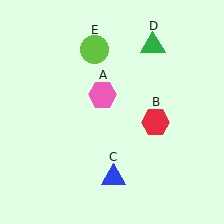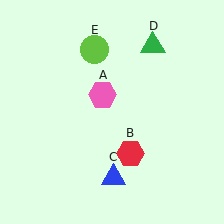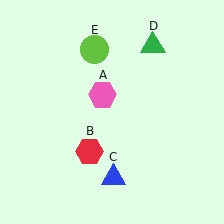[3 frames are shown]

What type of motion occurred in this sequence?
The red hexagon (object B) rotated clockwise around the center of the scene.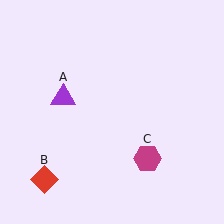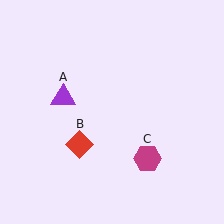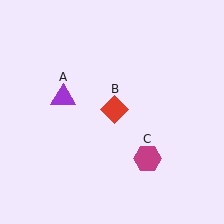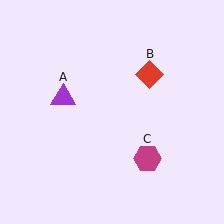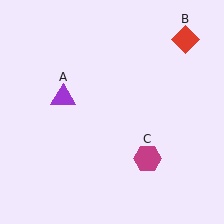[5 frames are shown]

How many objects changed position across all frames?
1 object changed position: red diamond (object B).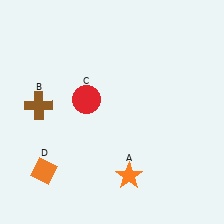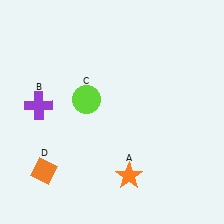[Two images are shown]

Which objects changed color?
B changed from brown to purple. C changed from red to lime.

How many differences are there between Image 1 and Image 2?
There are 2 differences between the two images.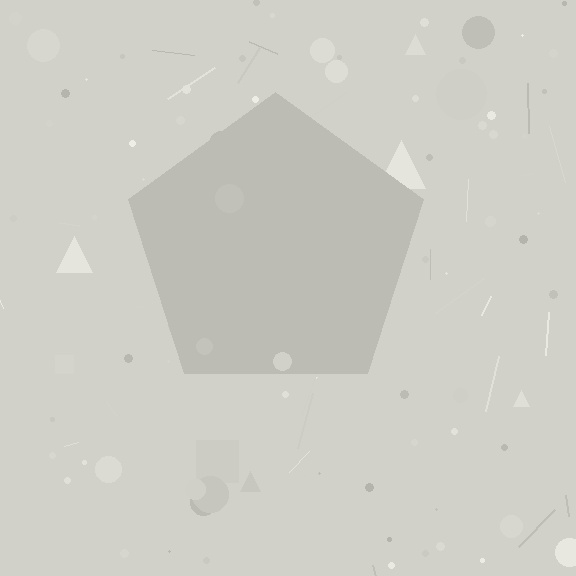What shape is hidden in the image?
A pentagon is hidden in the image.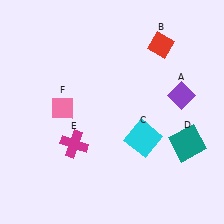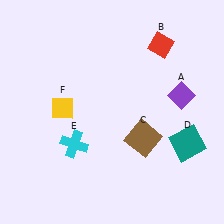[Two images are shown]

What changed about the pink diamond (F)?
In Image 1, F is pink. In Image 2, it changed to yellow.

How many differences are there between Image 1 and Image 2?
There are 3 differences between the two images.